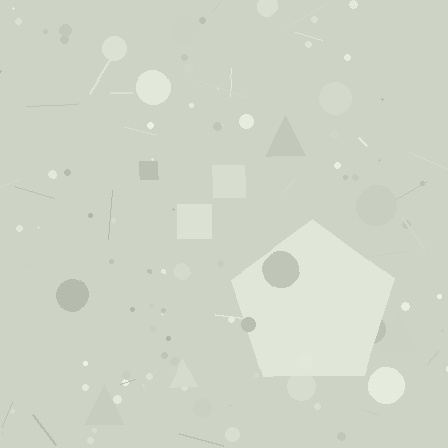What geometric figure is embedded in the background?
A pentagon is embedded in the background.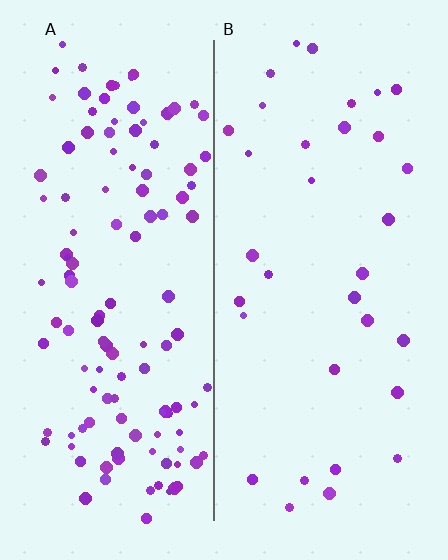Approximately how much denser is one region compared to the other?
Approximately 3.7× — region A over region B.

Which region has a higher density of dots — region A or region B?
A (the left).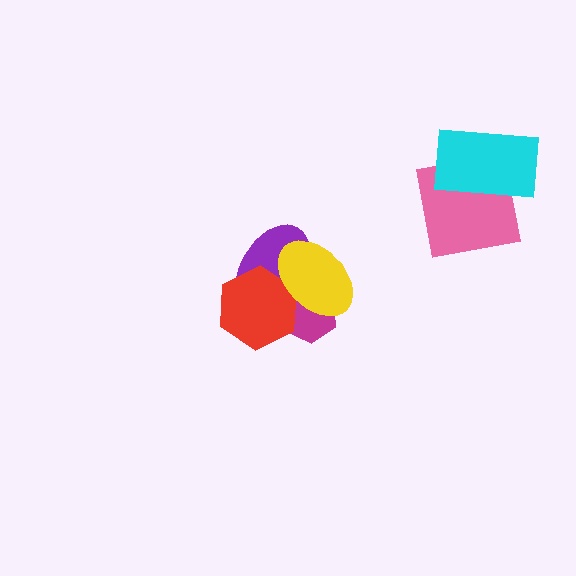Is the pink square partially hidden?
Yes, it is partially covered by another shape.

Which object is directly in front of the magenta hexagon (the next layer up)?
The red hexagon is directly in front of the magenta hexagon.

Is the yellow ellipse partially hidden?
No, no other shape covers it.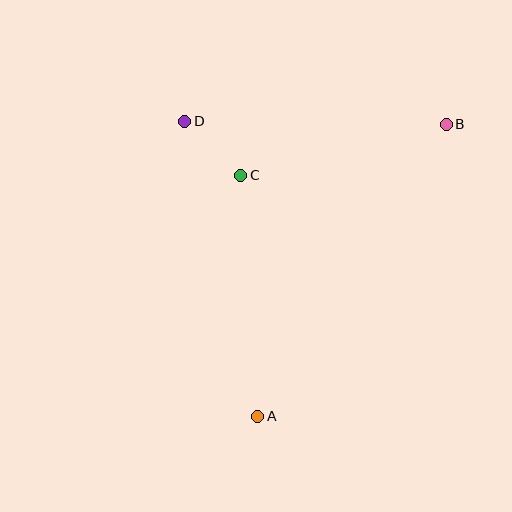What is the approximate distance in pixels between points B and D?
The distance between B and D is approximately 261 pixels.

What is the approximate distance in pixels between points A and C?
The distance between A and C is approximately 241 pixels.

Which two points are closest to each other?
Points C and D are closest to each other.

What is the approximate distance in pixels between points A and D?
The distance between A and D is approximately 304 pixels.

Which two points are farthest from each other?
Points A and B are farthest from each other.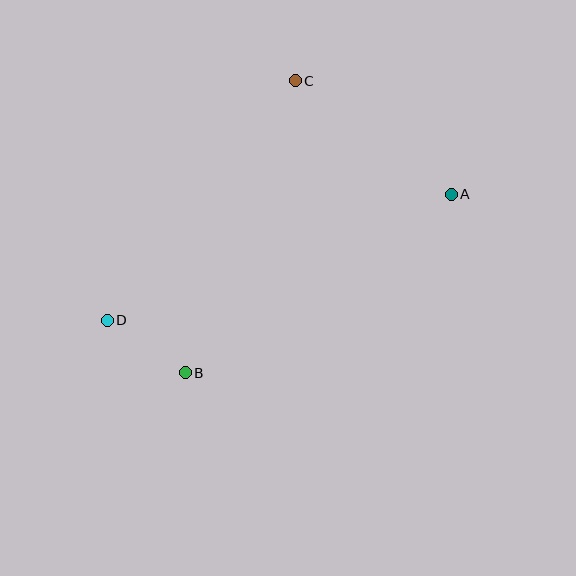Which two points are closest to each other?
Points B and D are closest to each other.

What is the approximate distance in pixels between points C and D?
The distance between C and D is approximately 304 pixels.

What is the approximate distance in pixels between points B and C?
The distance between B and C is approximately 312 pixels.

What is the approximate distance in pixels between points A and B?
The distance between A and B is approximately 321 pixels.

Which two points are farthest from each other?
Points A and D are farthest from each other.